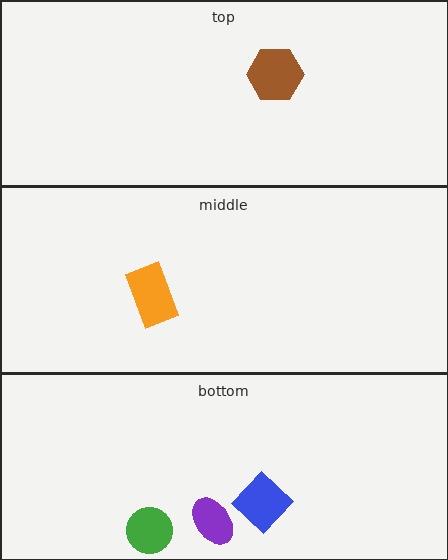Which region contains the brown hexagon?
The top region.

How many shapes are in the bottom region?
3.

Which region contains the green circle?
The bottom region.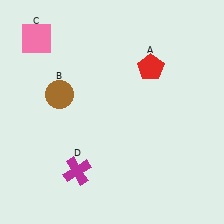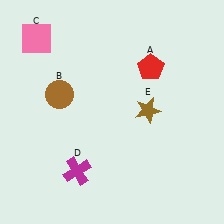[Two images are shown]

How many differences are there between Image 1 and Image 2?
There is 1 difference between the two images.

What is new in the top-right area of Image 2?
A brown star (E) was added in the top-right area of Image 2.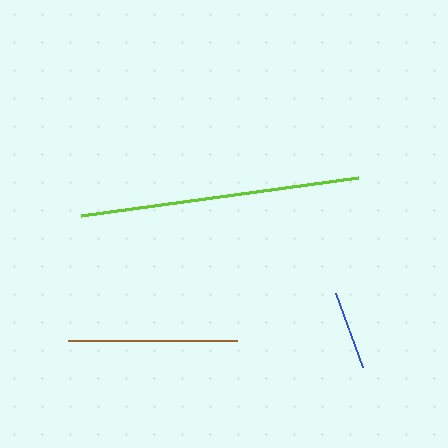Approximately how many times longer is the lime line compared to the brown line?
The lime line is approximately 1.7 times the length of the brown line.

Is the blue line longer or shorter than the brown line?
The brown line is longer than the blue line.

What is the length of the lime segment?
The lime segment is approximately 280 pixels long.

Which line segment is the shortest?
The blue line is the shortest at approximately 79 pixels.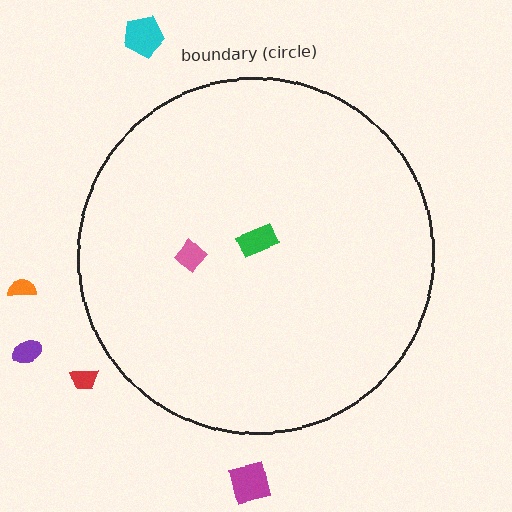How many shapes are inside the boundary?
2 inside, 5 outside.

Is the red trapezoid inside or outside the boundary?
Outside.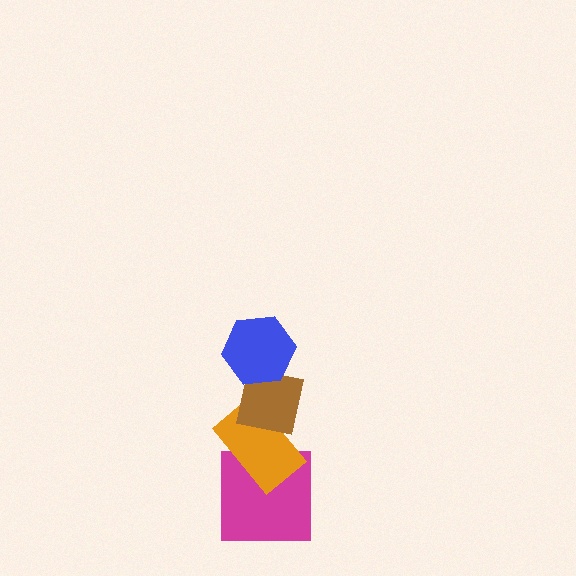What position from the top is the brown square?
The brown square is 2nd from the top.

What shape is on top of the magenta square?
The orange rectangle is on top of the magenta square.